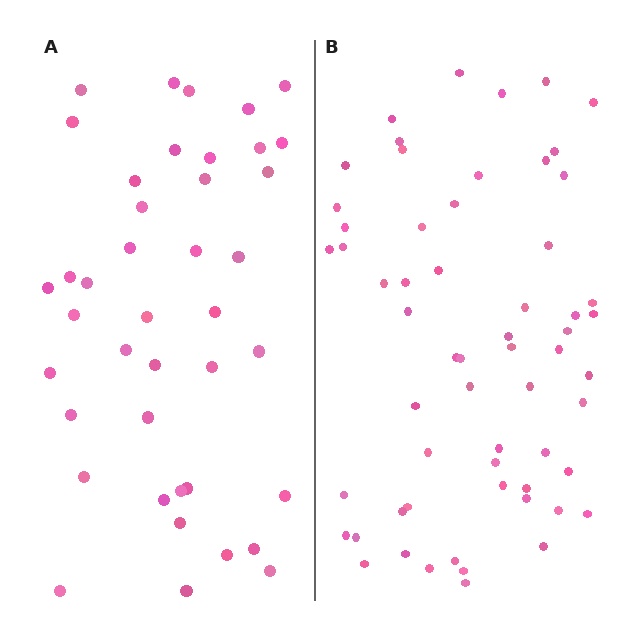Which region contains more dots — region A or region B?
Region B (the right region) has more dots.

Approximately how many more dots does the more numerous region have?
Region B has approximately 20 more dots than region A.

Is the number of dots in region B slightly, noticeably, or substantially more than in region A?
Region B has substantially more. The ratio is roughly 1.5 to 1.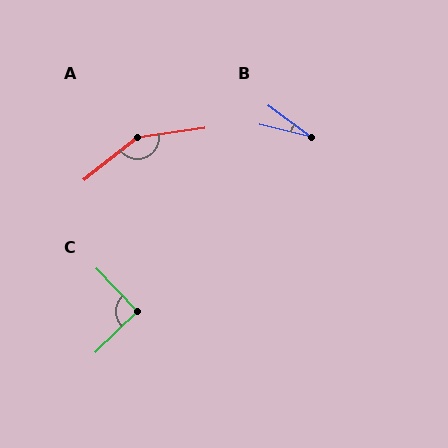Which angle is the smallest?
B, at approximately 22 degrees.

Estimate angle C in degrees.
Approximately 90 degrees.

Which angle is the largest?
A, at approximately 150 degrees.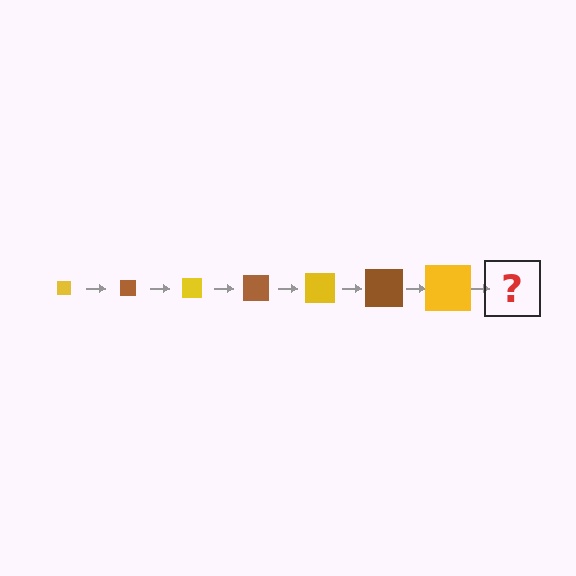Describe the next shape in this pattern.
It should be a brown square, larger than the previous one.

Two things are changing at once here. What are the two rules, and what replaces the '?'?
The two rules are that the square grows larger each step and the color cycles through yellow and brown. The '?' should be a brown square, larger than the previous one.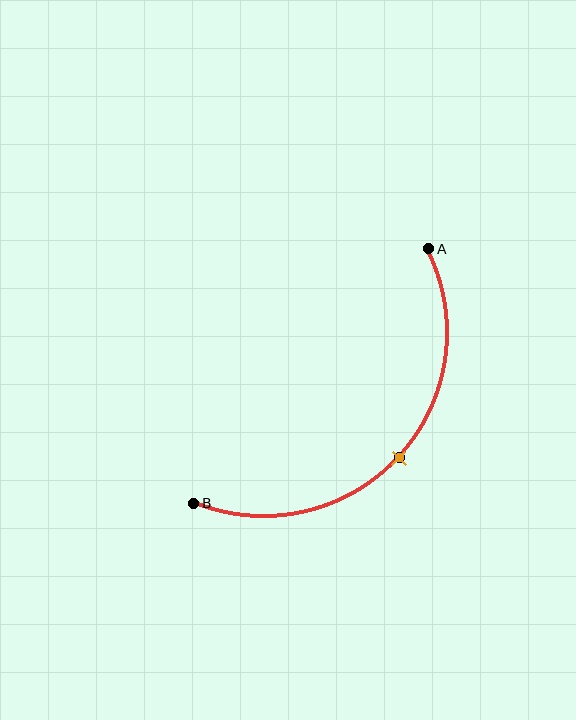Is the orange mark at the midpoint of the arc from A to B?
Yes. The orange mark lies on the arc at equal arc-length from both A and B — it is the arc midpoint.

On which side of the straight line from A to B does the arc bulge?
The arc bulges below and to the right of the straight line connecting A and B.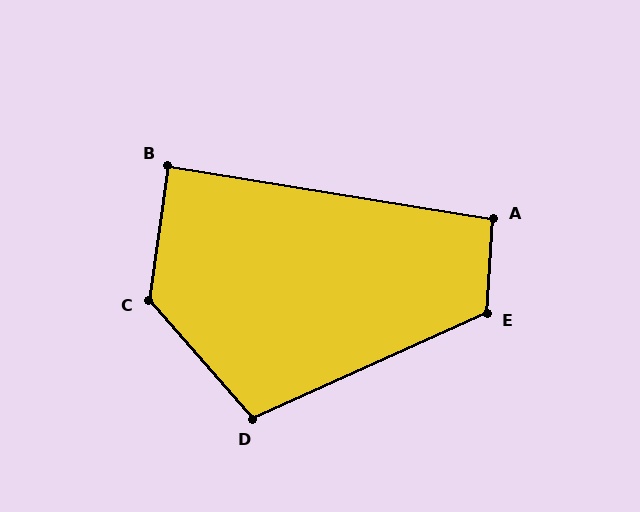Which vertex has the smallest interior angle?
B, at approximately 89 degrees.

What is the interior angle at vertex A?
Approximately 96 degrees (obtuse).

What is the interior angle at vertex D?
Approximately 107 degrees (obtuse).